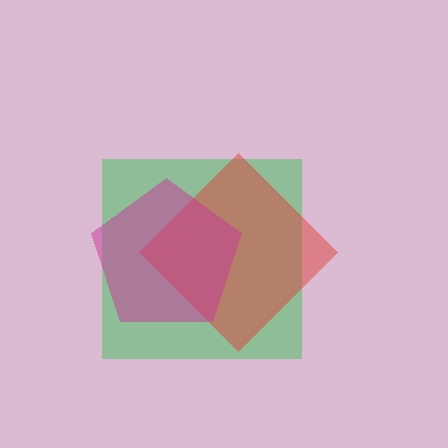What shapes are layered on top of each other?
The layered shapes are: a green square, a red diamond, a magenta pentagon.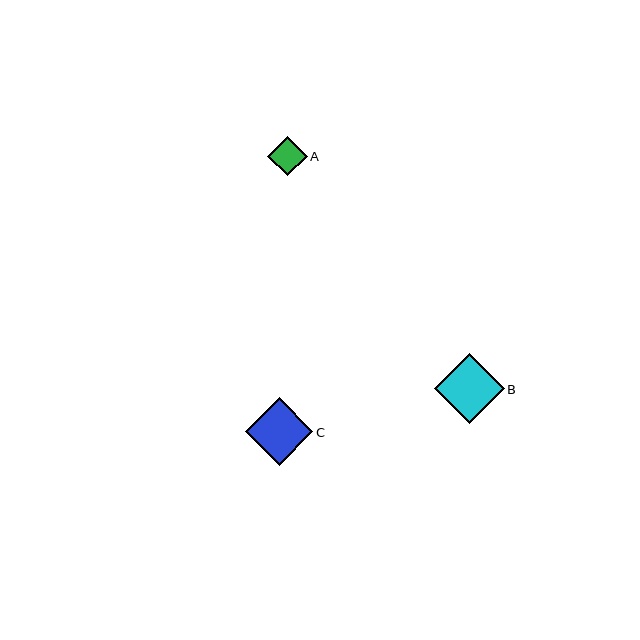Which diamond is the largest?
Diamond B is the largest with a size of approximately 70 pixels.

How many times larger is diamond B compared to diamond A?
Diamond B is approximately 1.8 times the size of diamond A.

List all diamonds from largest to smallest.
From largest to smallest: B, C, A.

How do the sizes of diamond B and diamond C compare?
Diamond B and diamond C are approximately the same size.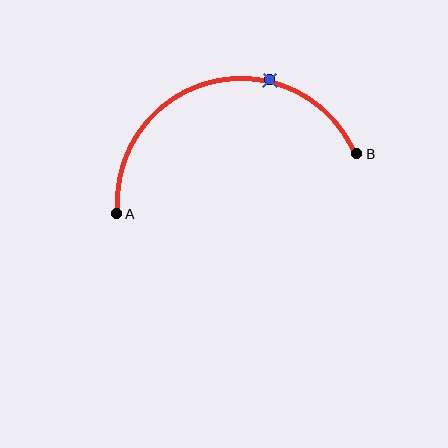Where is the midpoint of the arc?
The arc midpoint is the point on the curve farthest from the straight line joining A and B. It sits above that line.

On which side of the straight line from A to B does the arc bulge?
The arc bulges above the straight line connecting A and B.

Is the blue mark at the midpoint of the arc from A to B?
No. The blue mark lies on the arc but is closer to endpoint B. The arc midpoint would be at the point on the curve equidistant along the arc from both A and B.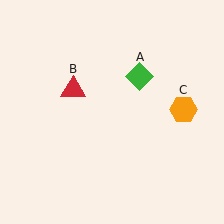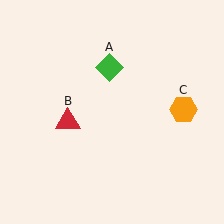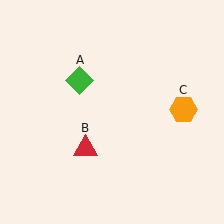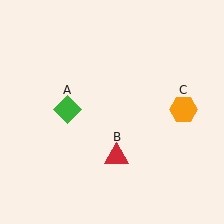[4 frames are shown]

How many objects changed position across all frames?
2 objects changed position: green diamond (object A), red triangle (object B).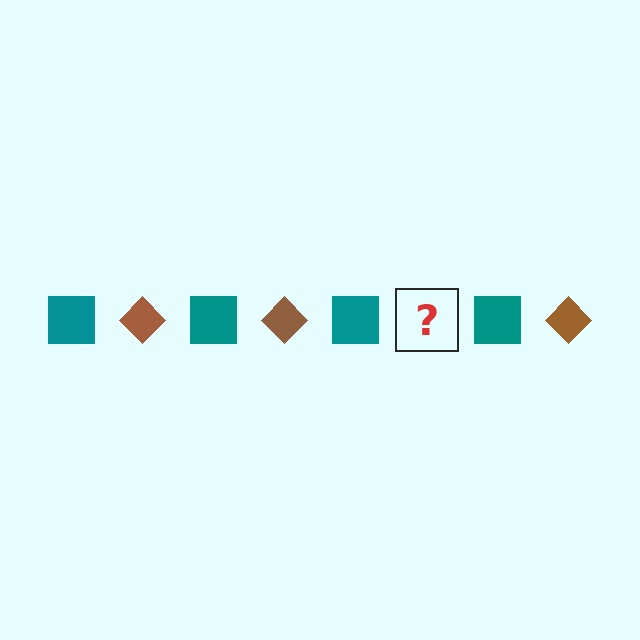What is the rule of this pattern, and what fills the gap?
The rule is that the pattern alternates between teal square and brown diamond. The gap should be filled with a brown diamond.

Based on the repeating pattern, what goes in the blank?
The blank should be a brown diamond.